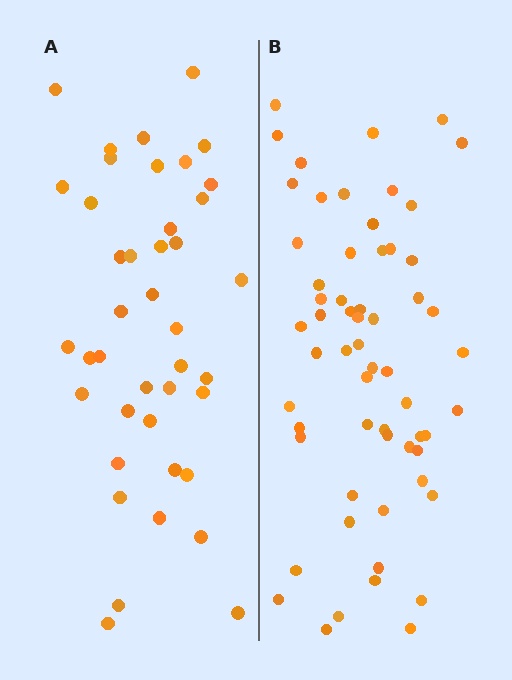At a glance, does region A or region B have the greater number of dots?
Region B (the right region) has more dots.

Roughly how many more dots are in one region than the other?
Region B has approximately 20 more dots than region A.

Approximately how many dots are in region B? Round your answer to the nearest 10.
About 60 dots.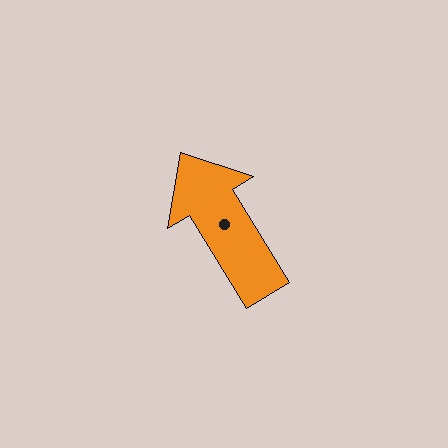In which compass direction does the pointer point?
Northwest.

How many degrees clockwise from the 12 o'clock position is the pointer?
Approximately 328 degrees.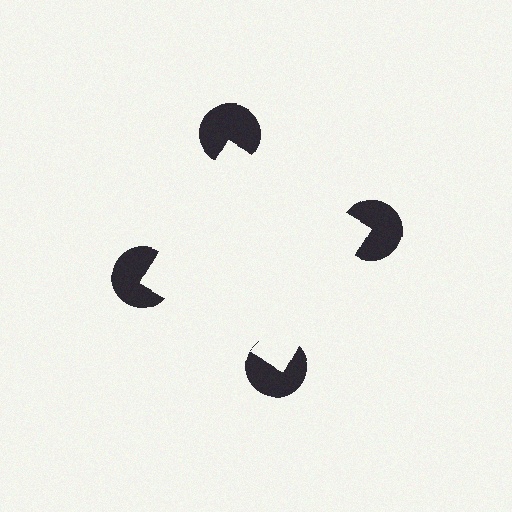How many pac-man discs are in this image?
There are 4 — one at each vertex of the illusory square.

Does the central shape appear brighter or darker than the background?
It typically appears slightly brighter than the background, even though no actual brightness change is drawn.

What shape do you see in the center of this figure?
An illusory square — its edges are inferred from the aligned wedge cuts in the pac-man discs, not physically drawn.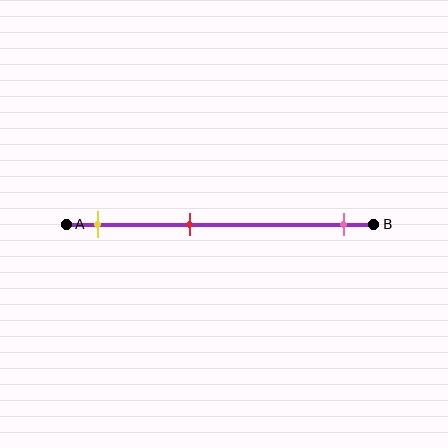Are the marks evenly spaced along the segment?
No, the marks are not evenly spaced.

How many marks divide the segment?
There are 3 marks dividing the segment.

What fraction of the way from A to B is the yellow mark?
The yellow mark is approximately 10% (0.1) of the way from A to B.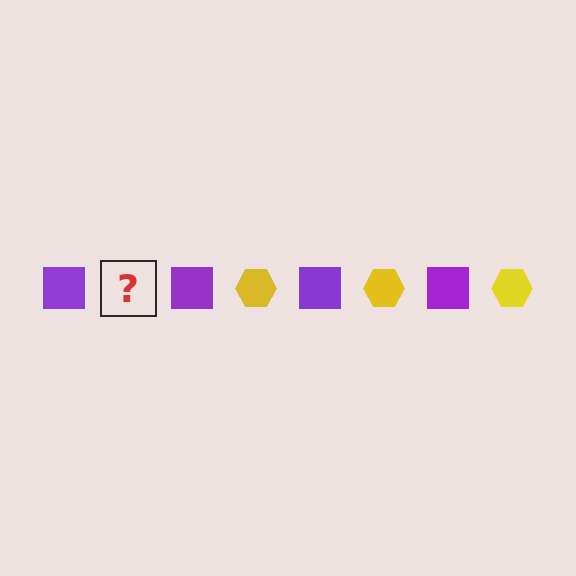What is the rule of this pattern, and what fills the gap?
The rule is that the pattern alternates between purple square and yellow hexagon. The gap should be filled with a yellow hexagon.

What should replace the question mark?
The question mark should be replaced with a yellow hexagon.